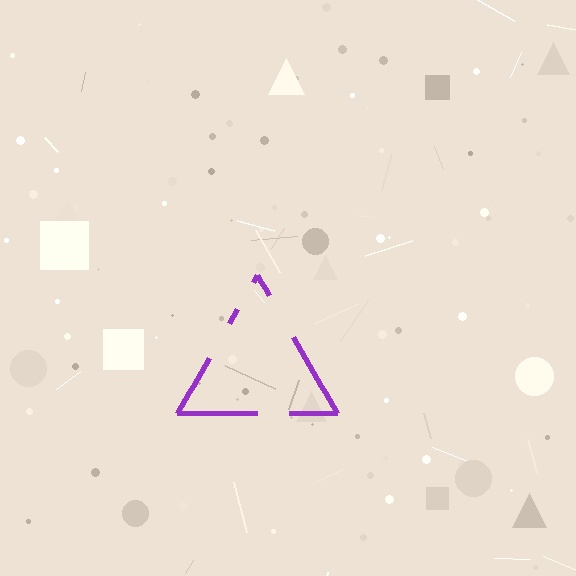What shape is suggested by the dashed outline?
The dashed outline suggests a triangle.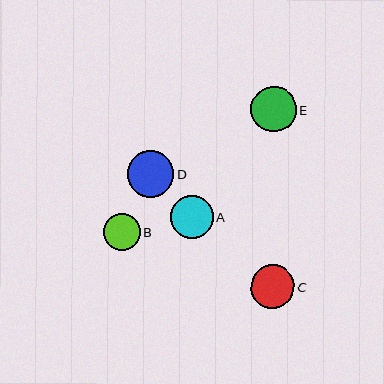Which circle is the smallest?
Circle B is the smallest with a size of approximately 37 pixels.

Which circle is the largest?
Circle D is the largest with a size of approximately 47 pixels.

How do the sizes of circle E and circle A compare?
Circle E and circle A are approximately the same size.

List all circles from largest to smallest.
From largest to smallest: D, E, C, A, B.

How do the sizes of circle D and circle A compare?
Circle D and circle A are approximately the same size.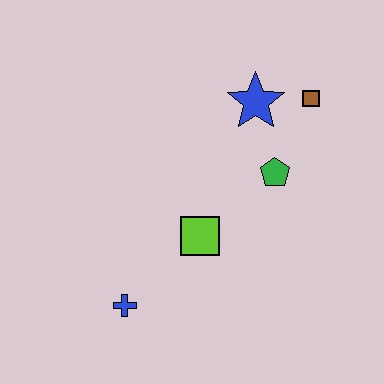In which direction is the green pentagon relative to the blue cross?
The green pentagon is to the right of the blue cross.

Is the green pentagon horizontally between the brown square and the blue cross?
Yes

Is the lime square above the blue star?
No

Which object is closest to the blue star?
The brown square is closest to the blue star.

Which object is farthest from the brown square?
The blue cross is farthest from the brown square.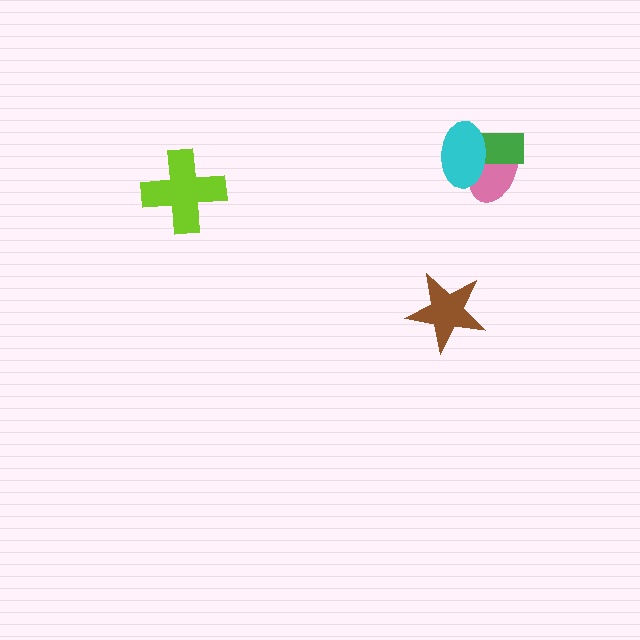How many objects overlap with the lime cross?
0 objects overlap with the lime cross.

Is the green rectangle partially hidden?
Yes, it is partially covered by another shape.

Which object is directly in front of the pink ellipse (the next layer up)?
The green rectangle is directly in front of the pink ellipse.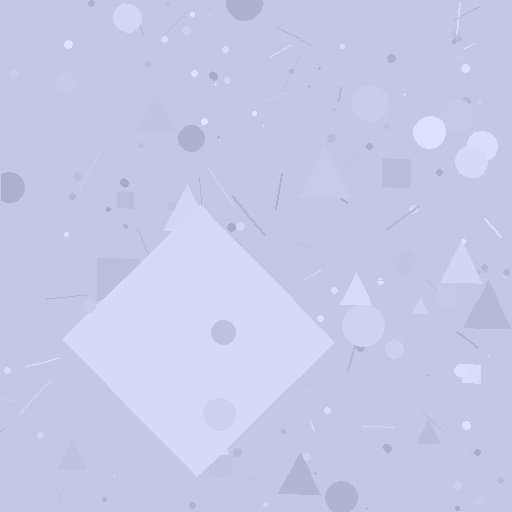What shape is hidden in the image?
A diamond is hidden in the image.